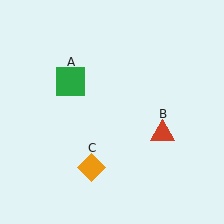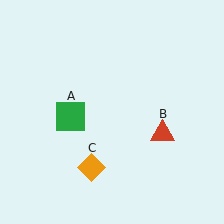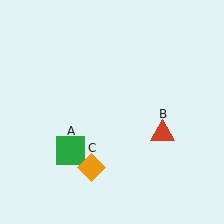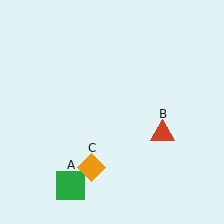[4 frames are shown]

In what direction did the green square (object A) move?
The green square (object A) moved down.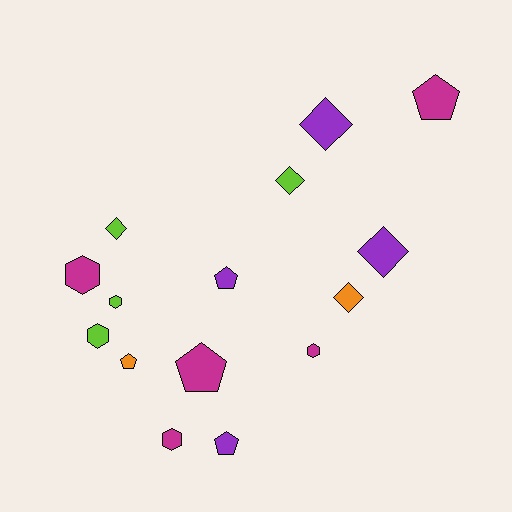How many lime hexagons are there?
There are 2 lime hexagons.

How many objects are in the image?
There are 15 objects.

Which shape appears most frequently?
Diamond, with 5 objects.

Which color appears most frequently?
Magenta, with 5 objects.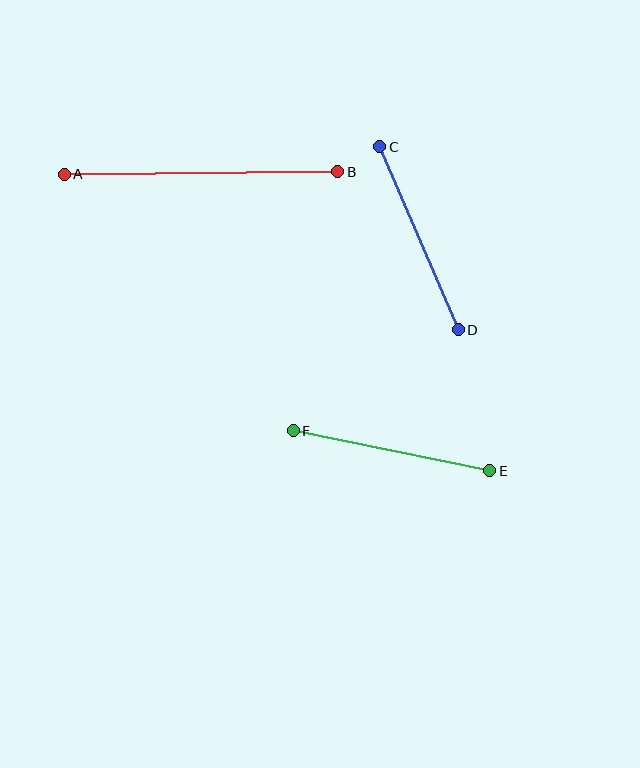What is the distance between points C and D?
The distance is approximately 199 pixels.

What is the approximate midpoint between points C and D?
The midpoint is at approximately (419, 238) pixels.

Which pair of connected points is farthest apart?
Points A and B are farthest apart.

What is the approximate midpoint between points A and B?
The midpoint is at approximately (201, 173) pixels.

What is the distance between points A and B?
The distance is approximately 274 pixels.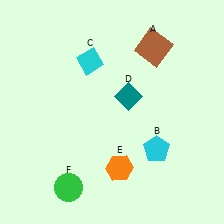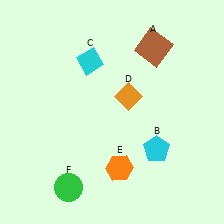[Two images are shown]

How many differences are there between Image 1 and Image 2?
There is 1 difference between the two images.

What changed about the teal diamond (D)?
In Image 1, D is teal. In Image 2, it changed to orange.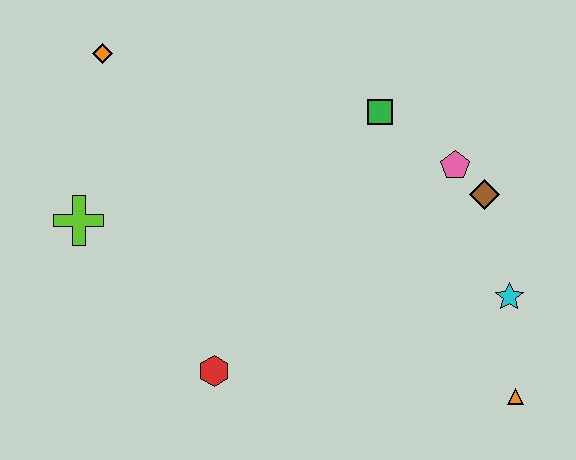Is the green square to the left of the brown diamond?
Yes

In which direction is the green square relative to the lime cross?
The green square is to the right of the lime cross.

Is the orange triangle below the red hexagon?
Yes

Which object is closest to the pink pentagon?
The brown diamond is closest to the pink pentagon.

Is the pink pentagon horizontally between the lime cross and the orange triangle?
Yes